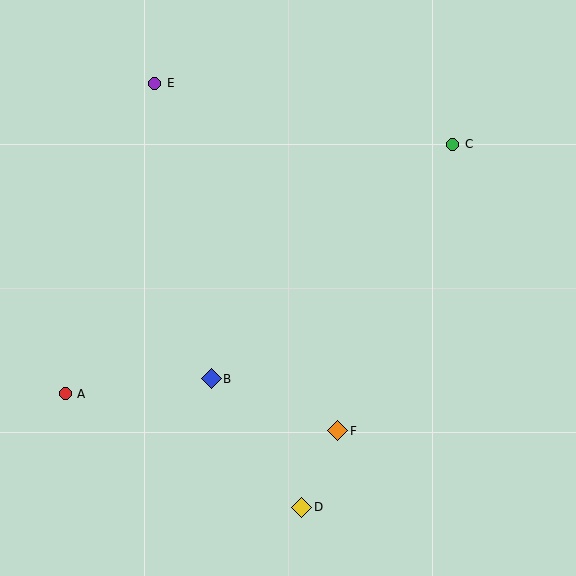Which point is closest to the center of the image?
Point B at (211, 379) is closest to the center.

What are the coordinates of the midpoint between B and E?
The midpoint between B and E is at (183, 231).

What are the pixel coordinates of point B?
Point B is at (211, 379).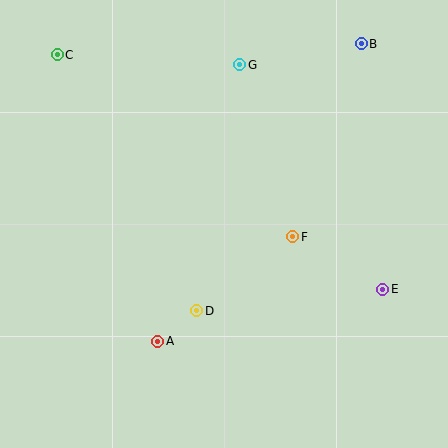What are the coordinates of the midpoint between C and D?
The midpoint between C and D is at (127, 183).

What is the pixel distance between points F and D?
The distance between F and D is 121 pixels.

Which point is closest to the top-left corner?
Point C is closest to the top-left corner.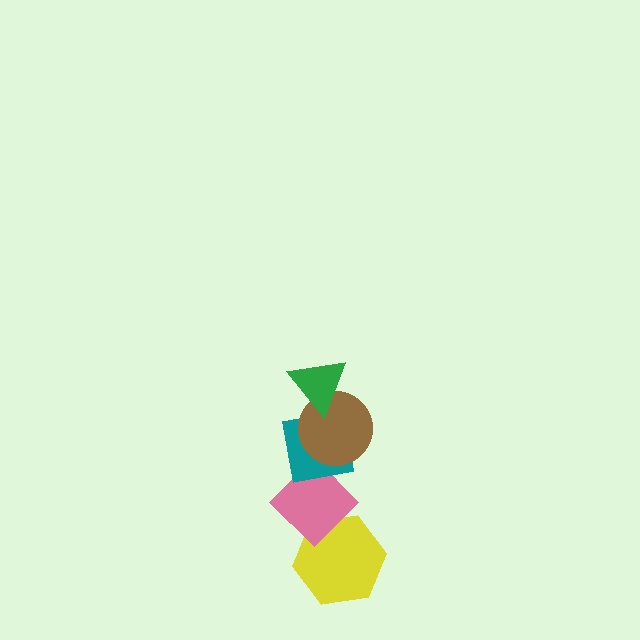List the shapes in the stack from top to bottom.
From top to bottom: the green triangle, the brown circle, the teal square, the pink diamond, the yellow hexagon.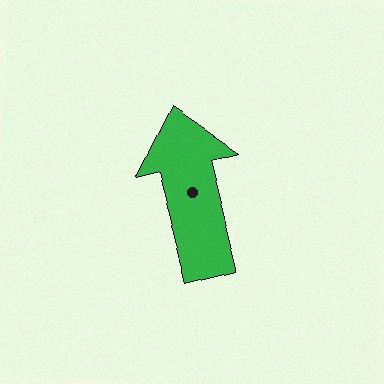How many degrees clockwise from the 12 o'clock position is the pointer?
Approximately 345 degrees.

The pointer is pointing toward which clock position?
Roughly 12 o'clock.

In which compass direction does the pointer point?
North.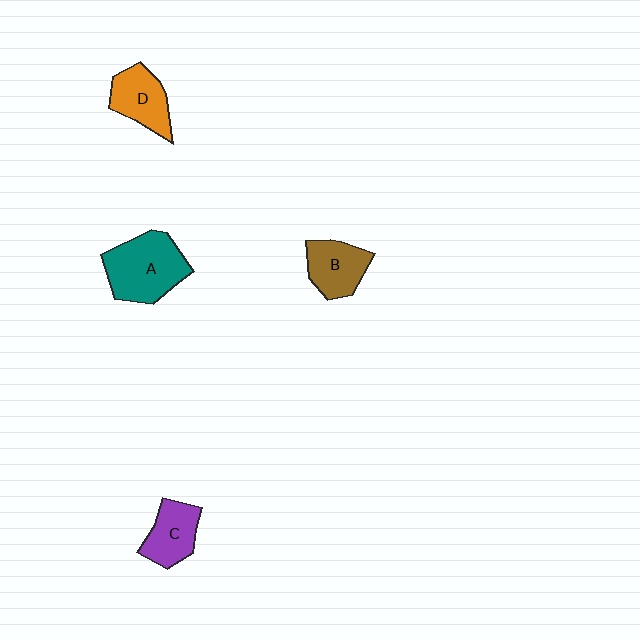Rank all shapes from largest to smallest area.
From largest to smallest: A (teal), D (orange), B (brown), C (purple).